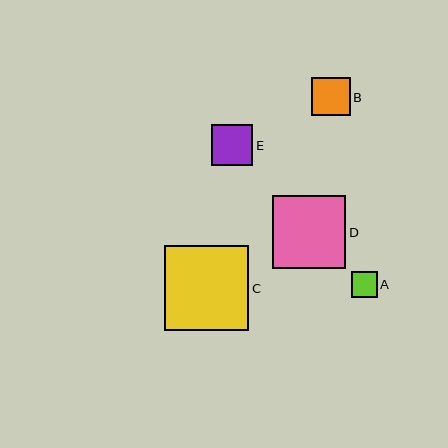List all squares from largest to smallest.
From largest to smallest: C, D, E, B, A.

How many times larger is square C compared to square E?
Square C is approximately 2.0 times the size of square E.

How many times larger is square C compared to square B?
Square C is approximately 2.2 times the size of square B.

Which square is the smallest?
Square A is the smallest with a size of approximately 26 pixels.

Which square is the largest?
Square C is the largest with a size of approximately 84 pixels.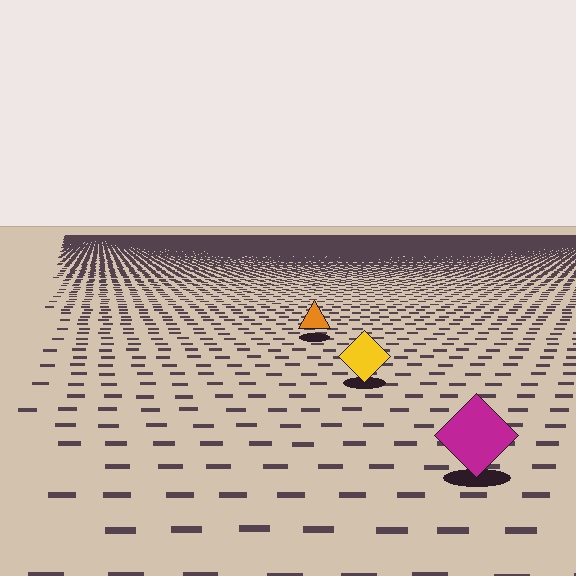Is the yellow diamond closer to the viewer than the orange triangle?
Yes. The yellow diamond is closer — you can tell from the texture gradient: the ground texture is coarser near it.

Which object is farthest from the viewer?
The orange triangle is farthest from the viewer. It appears smaller and the ground texture around it is denser.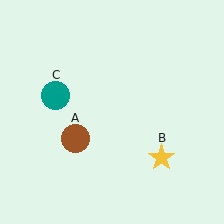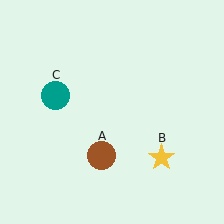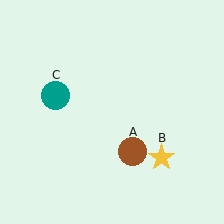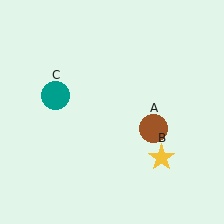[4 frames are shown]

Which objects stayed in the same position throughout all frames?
Yellow star (object B) and teal circle (object C) remained stationary.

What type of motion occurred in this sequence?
The brown circle (object A) rotated counterclockwise around the center of the scene.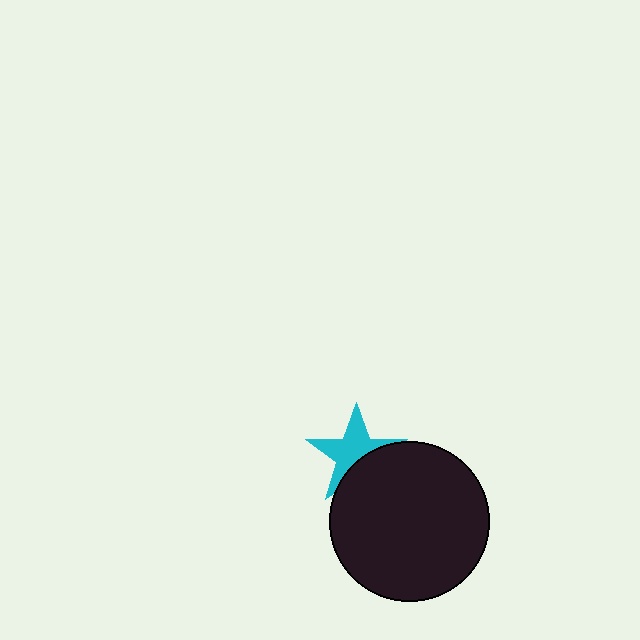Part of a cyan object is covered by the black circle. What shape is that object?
It is a star.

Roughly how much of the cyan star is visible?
About half of it is visible (roughly 61%).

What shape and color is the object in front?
The object in front is a black circle.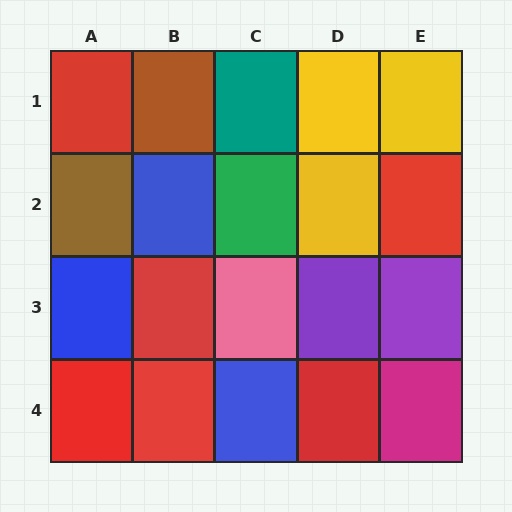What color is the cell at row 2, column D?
Yellow.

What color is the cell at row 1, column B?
Brown.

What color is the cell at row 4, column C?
Blue.